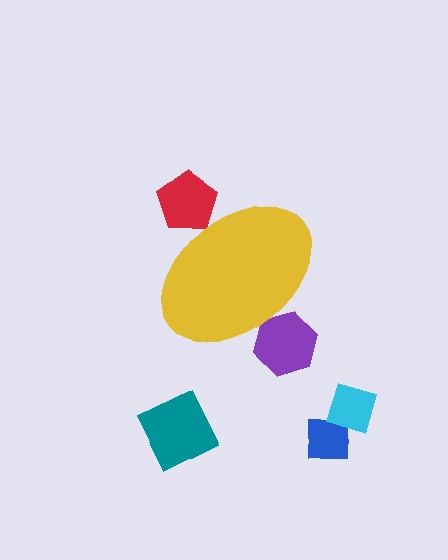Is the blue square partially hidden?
No, the blue square is fully visible.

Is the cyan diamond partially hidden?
No, the cyan diamond is fully visible.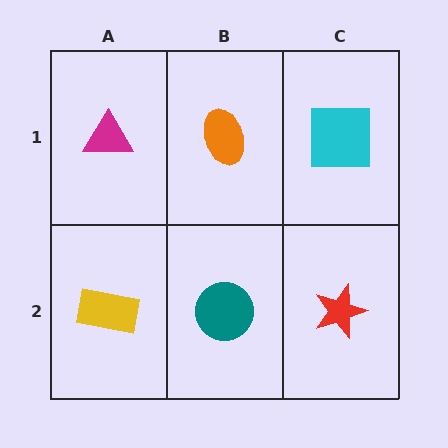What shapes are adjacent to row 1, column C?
A red star (row 2, column C), an orange ellipse (row 1, column B).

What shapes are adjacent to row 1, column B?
A teal circle (row 2, column B), a magenta triangle (row 1, column A), a cyan square (row 1, column C).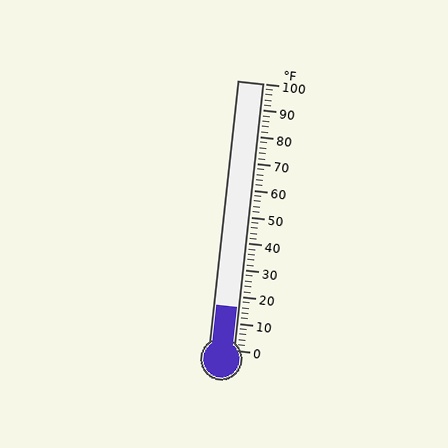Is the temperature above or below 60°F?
The temperature is below 60°F.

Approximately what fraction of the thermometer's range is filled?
The thermometer is filled to approximately 15% of its range.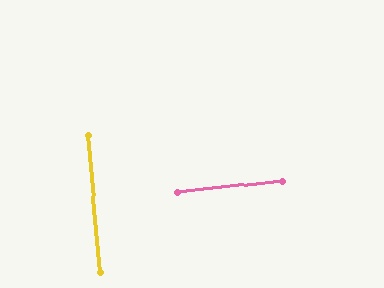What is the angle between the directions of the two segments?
Approximately 89 degrees.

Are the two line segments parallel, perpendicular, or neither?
Perpendicular — they meet at approximately 89°.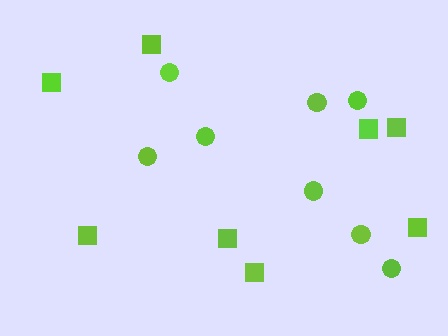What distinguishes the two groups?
There are 2 groups: one group of circles (8) and one group of squares (8).